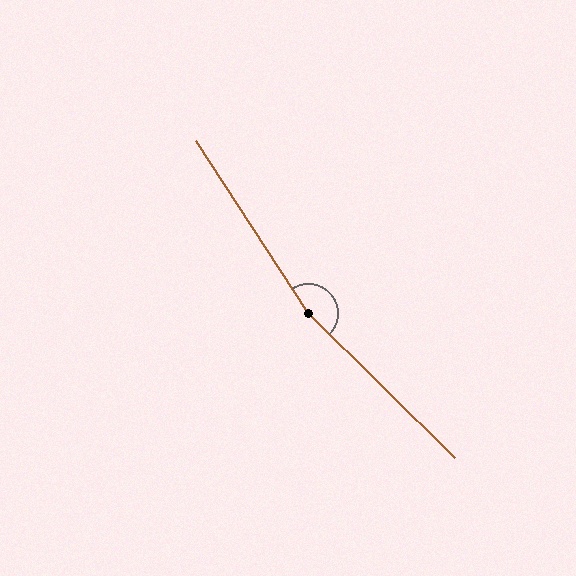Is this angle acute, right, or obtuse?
It is obtuse.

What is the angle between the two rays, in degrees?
Approximately 168 degrees.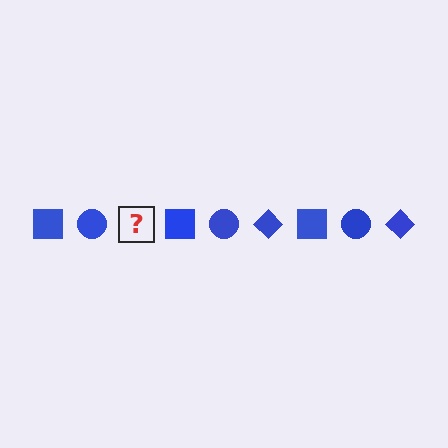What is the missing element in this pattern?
The missing element is a blue diamond.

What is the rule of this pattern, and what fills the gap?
The rule is that the pattern cycles through square, circle, diamond shapes in blue. The gap should be filled with a blue diamond.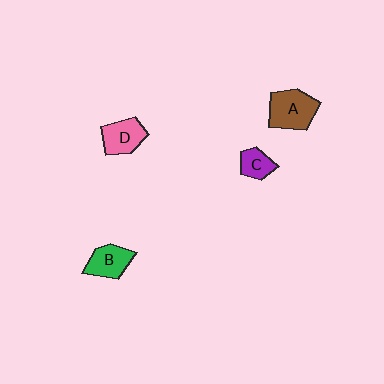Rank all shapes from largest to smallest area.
From largest to smallest: A (brown), D (pink), B (green), C (purple).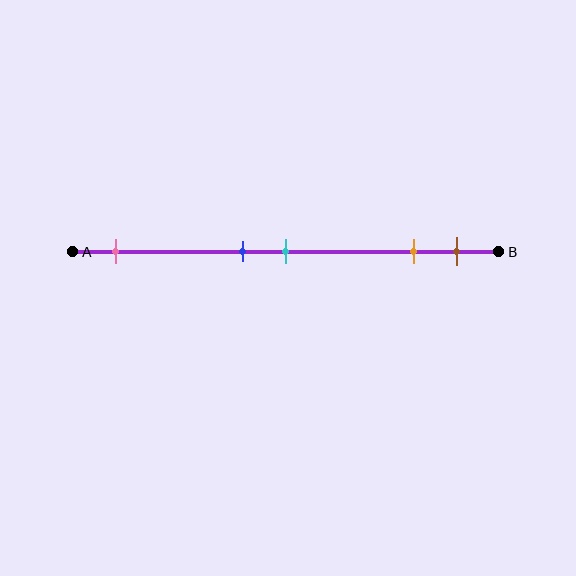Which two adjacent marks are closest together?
The blue and cyan marks are the closest adjacent pair.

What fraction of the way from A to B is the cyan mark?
The cyan mark is approximately 50% (0.5) of the way from A to B.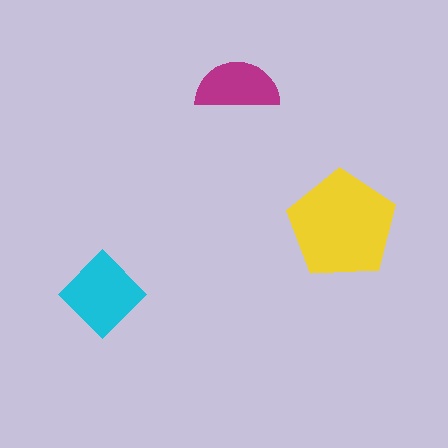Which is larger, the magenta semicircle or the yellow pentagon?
The yellow pentagon.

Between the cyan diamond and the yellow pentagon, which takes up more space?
The yellow pentagon.